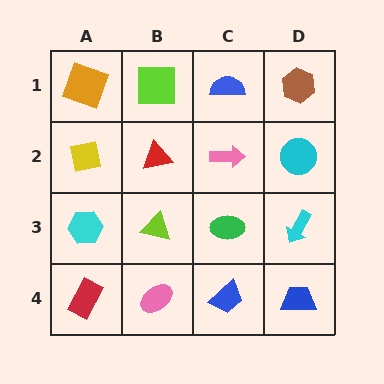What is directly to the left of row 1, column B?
An orange square.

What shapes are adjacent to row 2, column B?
A lime square (row 1, column B), a lime triangle (row 3, column B), a yellow square (row 2, column A), a pink arrow (row 2, column C).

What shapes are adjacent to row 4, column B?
A lime triangle (row 3, column B), a red rectangle (row 4, column A), a blue trapezoid (row 4, column C).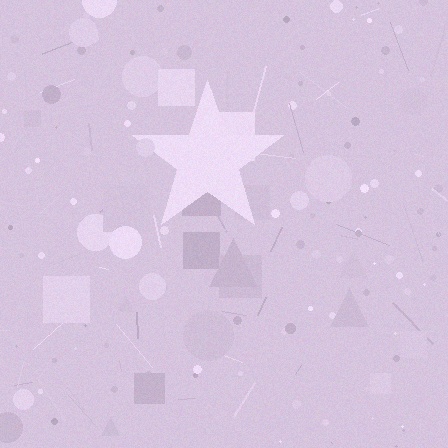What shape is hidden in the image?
A star is hidden in the image.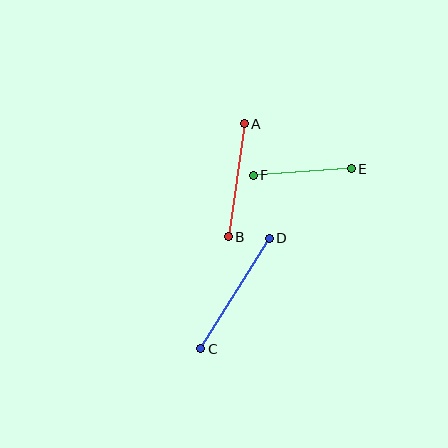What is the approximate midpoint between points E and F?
The midpoint is at approximately (302, 172) pixels.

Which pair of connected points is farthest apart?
Points C and D are farthest apart.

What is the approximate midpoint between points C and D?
The midpoint is at approximately (235, 293) pixels.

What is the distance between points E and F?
The distance is approximately 99 pixels.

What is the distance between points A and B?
The distance is approximately 114 pixels.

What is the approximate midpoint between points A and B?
The midpoint is at approximately (236, 180) pixels.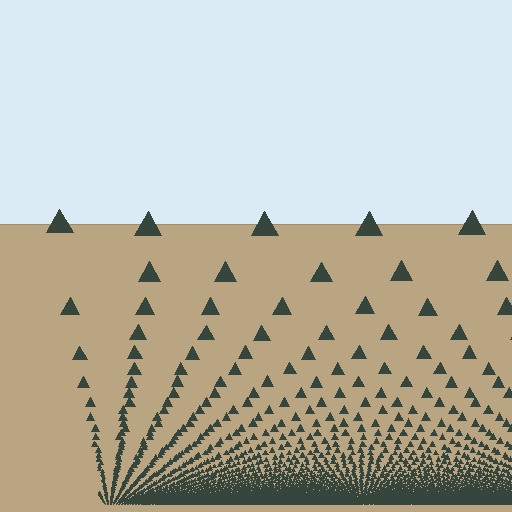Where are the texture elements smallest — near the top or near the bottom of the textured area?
Near the bottom.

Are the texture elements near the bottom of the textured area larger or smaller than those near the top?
Smaller. The gradient is inverted — elements near the bottom are smaller and denser.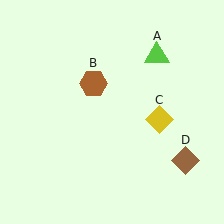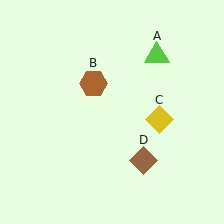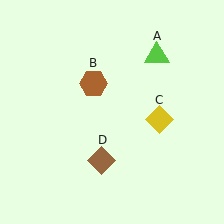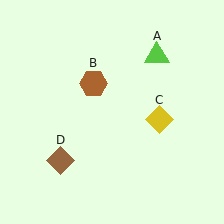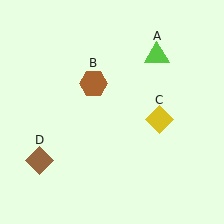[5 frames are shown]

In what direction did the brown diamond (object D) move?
The brown diamond (object D) moved left.